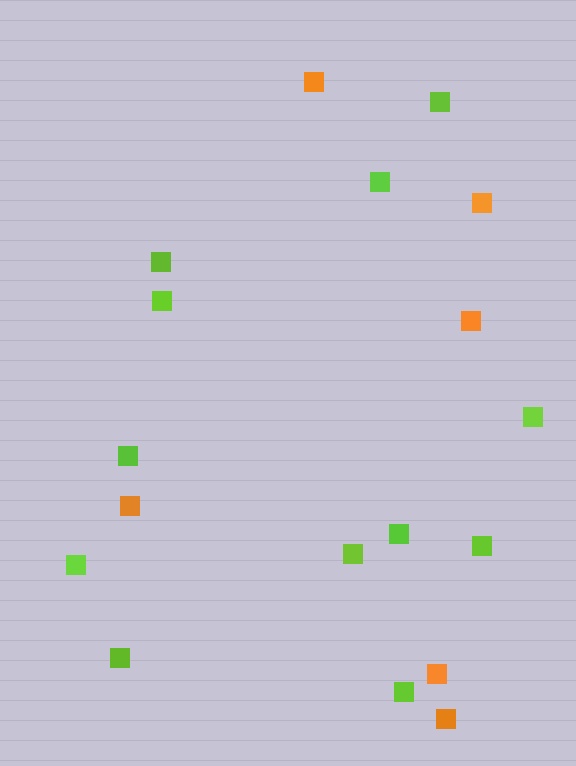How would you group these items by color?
There are 2 groups: one group of lime squares (12) and one group of orange squares (6).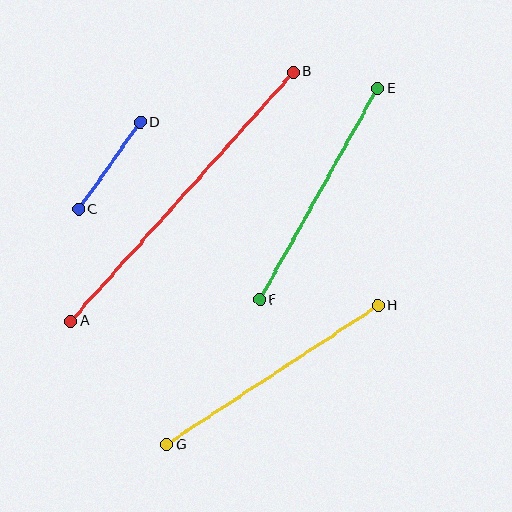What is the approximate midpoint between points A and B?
The midpoint is at approximately (182, 197) pixels.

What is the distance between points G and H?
The distance is approximately 253 pixels.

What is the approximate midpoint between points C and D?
The midpoint is at approximately (109, 166) pixels.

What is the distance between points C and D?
The distance is approximately 107 pixels.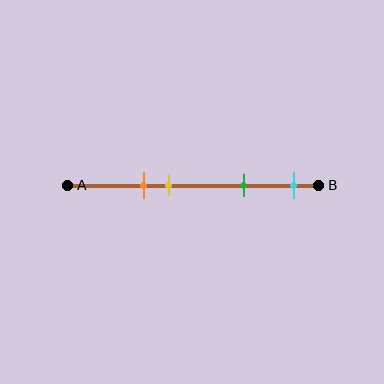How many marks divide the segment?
There are 4 marks dividing the segment.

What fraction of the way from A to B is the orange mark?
The orange mark is approximately 30% (0.3) of the way from A to B.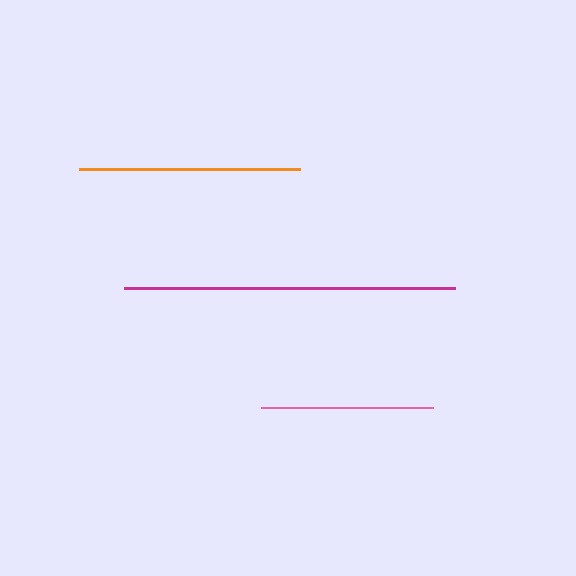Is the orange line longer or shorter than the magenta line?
The magenta line is longer than the orange line.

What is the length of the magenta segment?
The magenta segment is approximately 332 pixels long.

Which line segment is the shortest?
The pink line is the shortest at approximately 172 pixels.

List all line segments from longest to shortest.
From longest to shortest: magenta, orange, pink.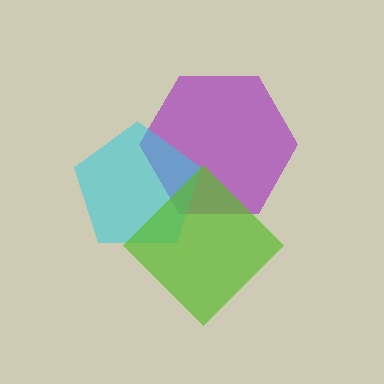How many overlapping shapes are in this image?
There are 3 overlapping shapes in the image.